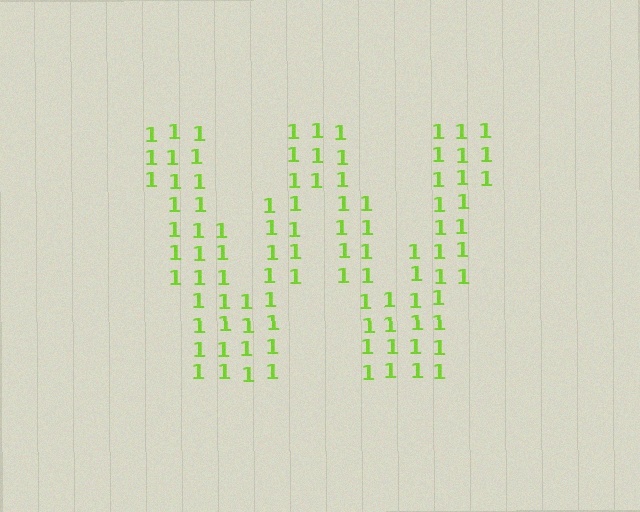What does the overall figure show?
The overall figure shows the letter W.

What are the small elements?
The small elements are digit 1's.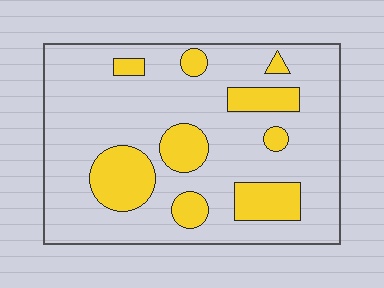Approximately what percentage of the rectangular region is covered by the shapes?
Approximately 20%.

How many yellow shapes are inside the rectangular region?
9.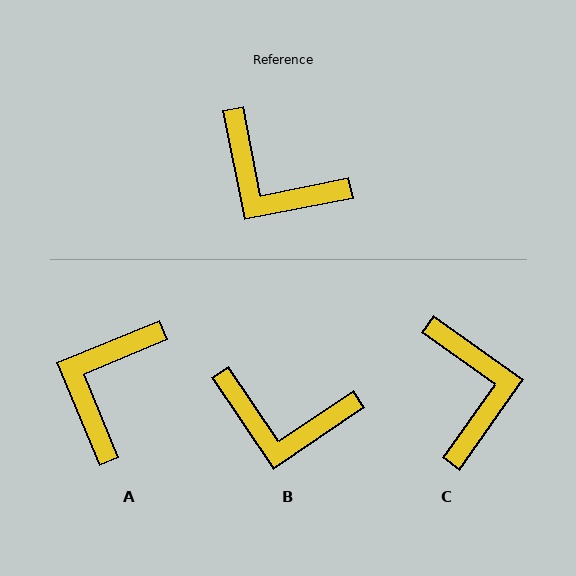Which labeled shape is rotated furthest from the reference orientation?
C, about 133 degrees away.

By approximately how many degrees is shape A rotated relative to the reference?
Approximately 78 degrees clockwise.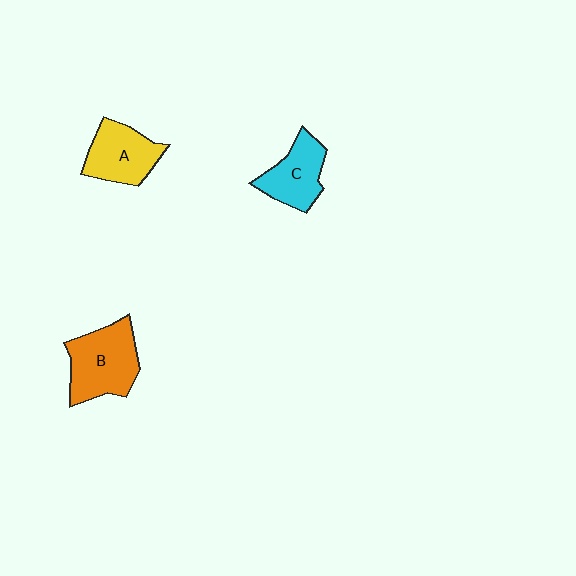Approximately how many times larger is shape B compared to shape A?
Approximately 1.3 times.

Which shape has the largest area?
Shape B (orange).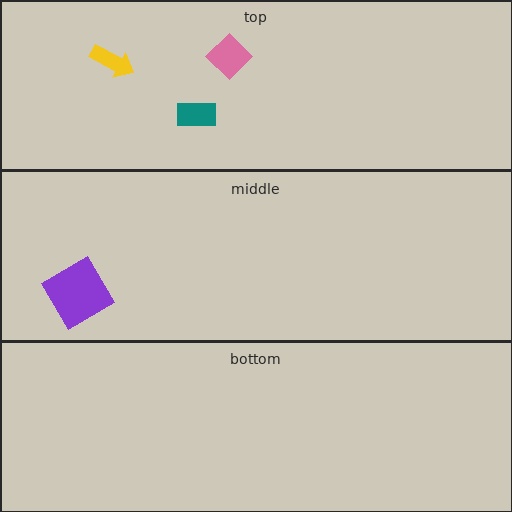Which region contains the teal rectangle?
The top region.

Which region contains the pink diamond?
The top region.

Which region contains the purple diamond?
The middle region.